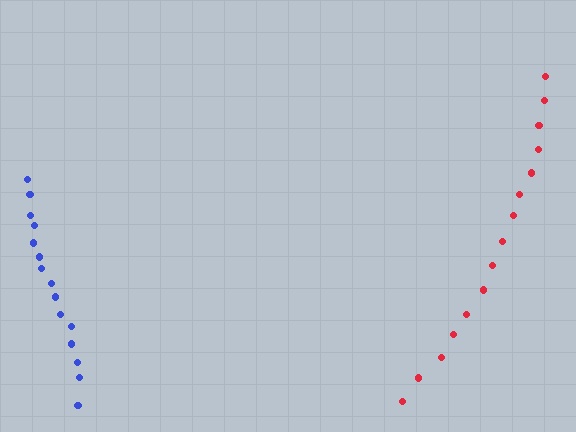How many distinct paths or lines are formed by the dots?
There are 2 distinct paths.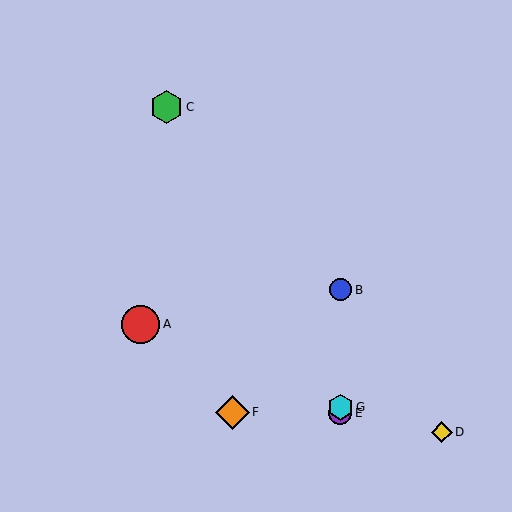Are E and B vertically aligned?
Yes, both are at x≈340.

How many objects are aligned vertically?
3 objects (B, E, G) are aligned vertically.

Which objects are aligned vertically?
Objects B, E, G are aligned vertically.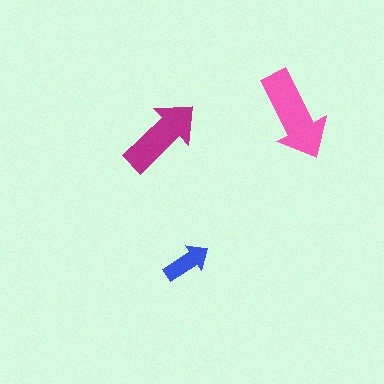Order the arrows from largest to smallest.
the pink one, the magenta one, the blue one.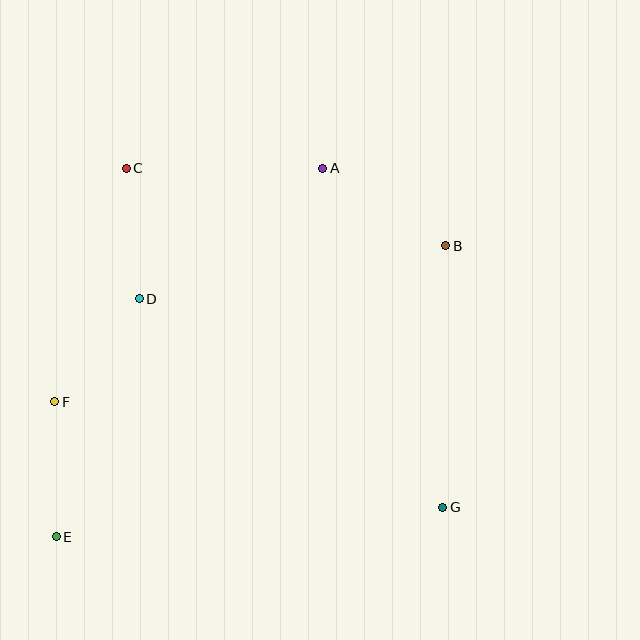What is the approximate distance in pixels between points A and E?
The distance between A and E is approximately 455 pixels.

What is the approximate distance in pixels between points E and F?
The distance between E and F is approximately 135 pixels.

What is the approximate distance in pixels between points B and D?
The distance between B and D is approximately 311 pixels.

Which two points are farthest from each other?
Points B and E are farthest from each other.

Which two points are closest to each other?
Points C and D are closest to each other.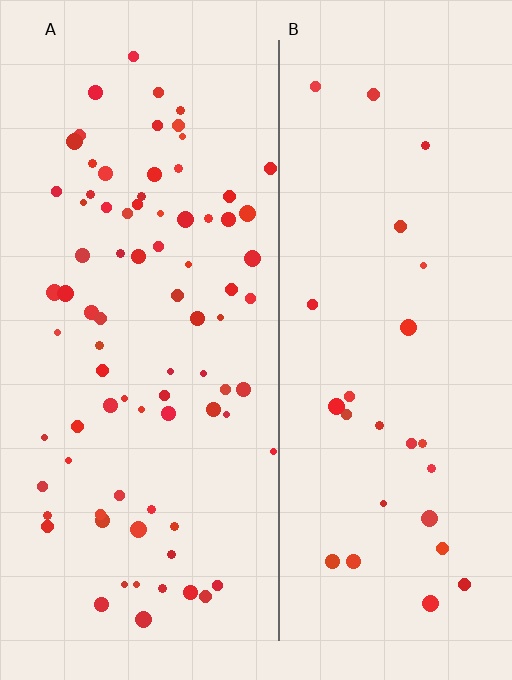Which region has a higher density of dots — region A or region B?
A (the left).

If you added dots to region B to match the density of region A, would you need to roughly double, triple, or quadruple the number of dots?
Approximately triple.